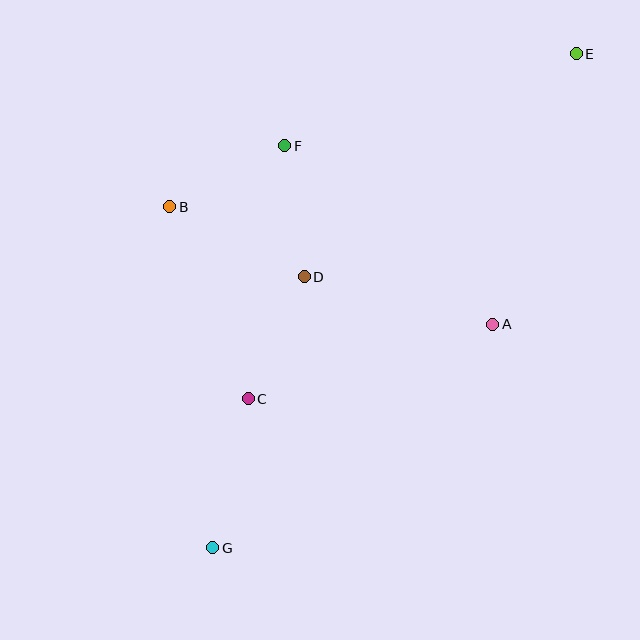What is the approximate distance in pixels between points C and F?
The distance between C and F is approximately 256 pixels.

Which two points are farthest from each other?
Points E and G are farthest from each other.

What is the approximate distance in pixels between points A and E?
The distance between A and E is approximately 283 pixels.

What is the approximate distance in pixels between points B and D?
The distance between B and D is approximately 152 pixels.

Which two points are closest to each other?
Points B and F are closest to each other.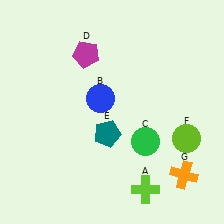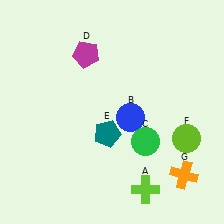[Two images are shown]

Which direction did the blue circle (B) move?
The blue circle (B) moved right.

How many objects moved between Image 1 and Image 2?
1 object moved between the two images.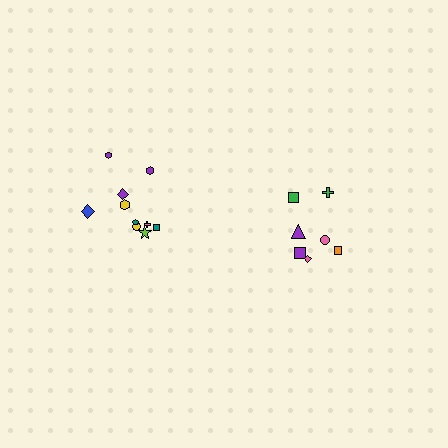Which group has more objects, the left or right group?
The left group.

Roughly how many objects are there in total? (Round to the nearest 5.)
Roughly 15 objects in total.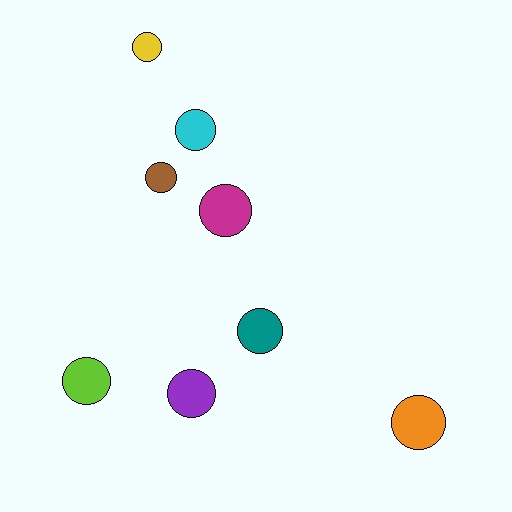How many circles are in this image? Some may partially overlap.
There are 8 circles.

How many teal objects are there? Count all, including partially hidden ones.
There is 1 teal object.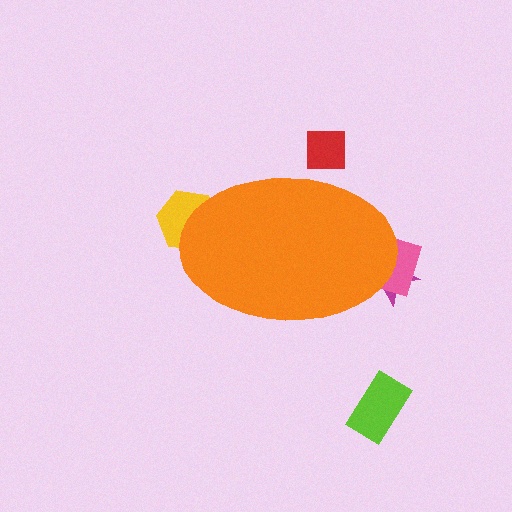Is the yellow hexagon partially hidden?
Yes, the yellow hexagon is partially hidden behind the orange ellipse.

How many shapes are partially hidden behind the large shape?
4 shapes are partially hidden.